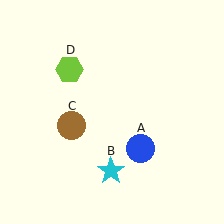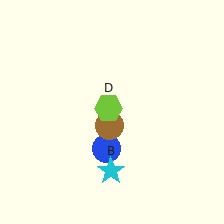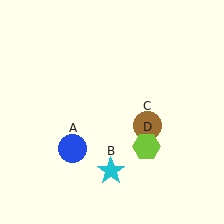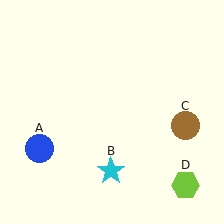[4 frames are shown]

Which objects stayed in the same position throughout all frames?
Cyan star (object B) remained stationary.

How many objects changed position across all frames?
3 objects changed position: blue circle (object A), brown circle (object C), lime hexagon (object D).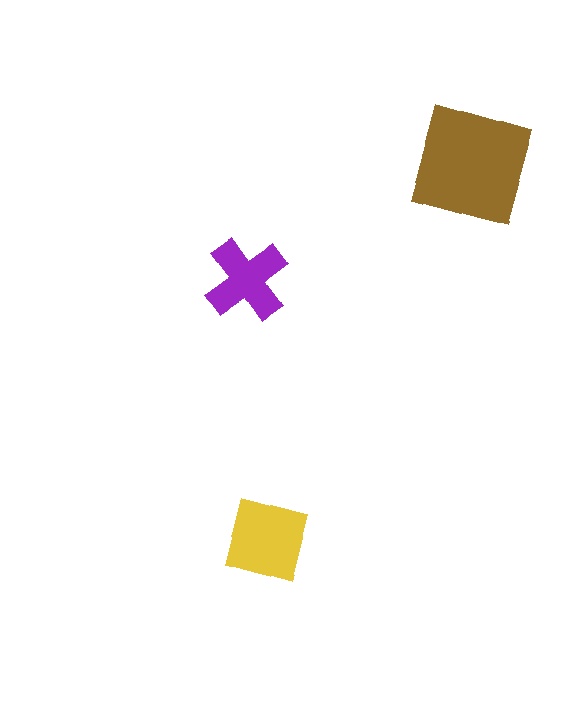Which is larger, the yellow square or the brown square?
The brown square.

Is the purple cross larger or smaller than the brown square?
Smaller.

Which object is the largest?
The brown square.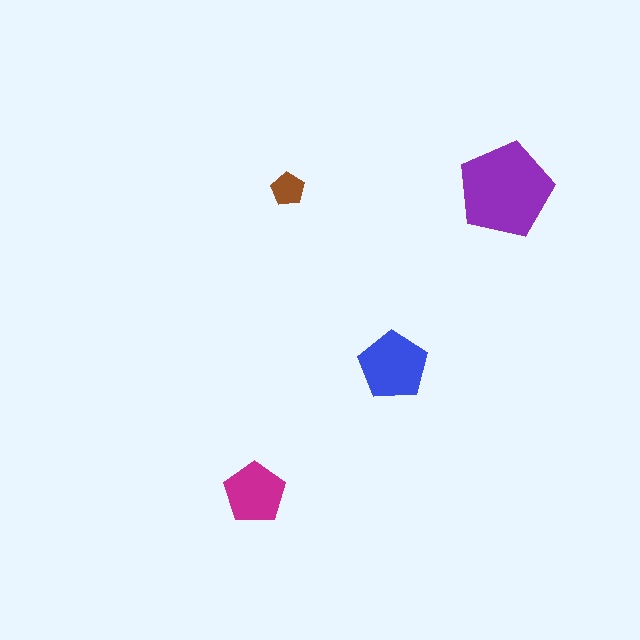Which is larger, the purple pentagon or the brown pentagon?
The purple one.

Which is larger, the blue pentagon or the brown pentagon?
The blue one.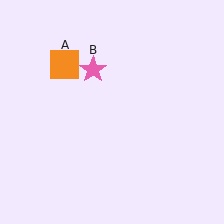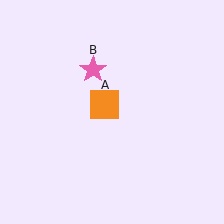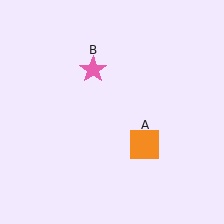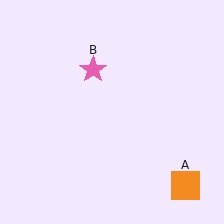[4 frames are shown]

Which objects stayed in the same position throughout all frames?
Pink star (object B) remained stationary.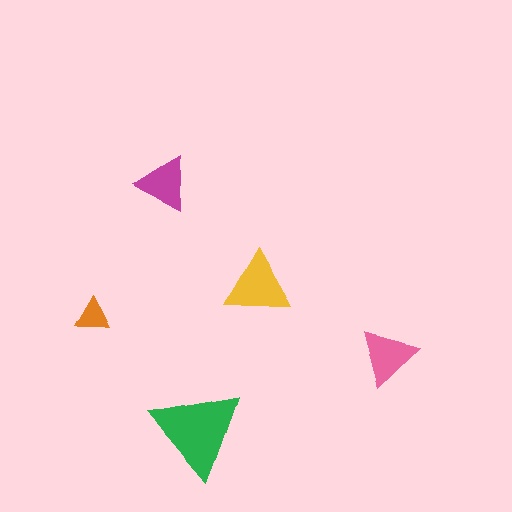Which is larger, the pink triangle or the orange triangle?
The pink one.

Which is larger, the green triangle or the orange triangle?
The green one.